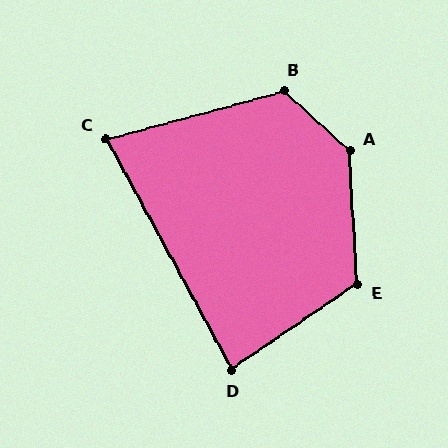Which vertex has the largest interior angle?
A, at approximately 135 degrees.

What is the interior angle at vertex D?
Approximately 84 degrees (acute).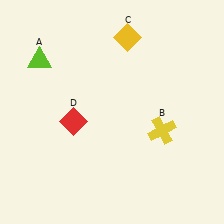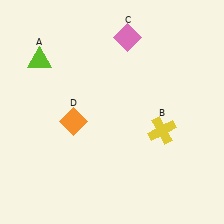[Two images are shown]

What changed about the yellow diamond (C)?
In Image 1, C is yellow. In Image 2, it changed to pink.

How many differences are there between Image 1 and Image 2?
There are 2 differences between the two images.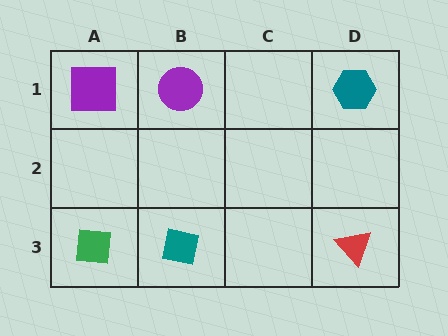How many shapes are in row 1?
3 shapes.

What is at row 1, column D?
A teal hexagon.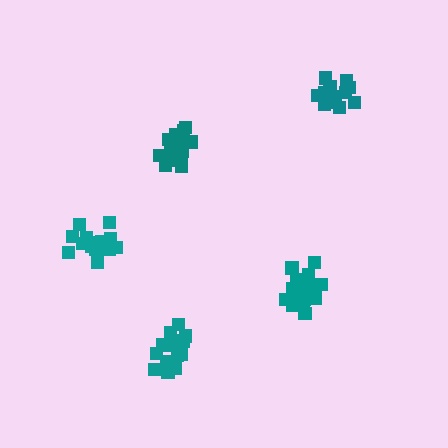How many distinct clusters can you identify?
There are 5 distinct clusters.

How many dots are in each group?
Group 1: 15 dots, Group 2: 20 dots, Group 3: 18 dots, Group 4: 15 dots, Group 5: 20 dots (88 total).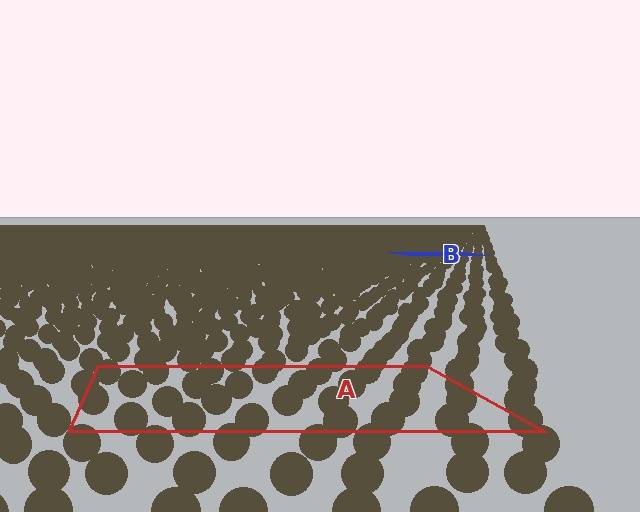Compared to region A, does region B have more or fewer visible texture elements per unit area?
Region B has more texture elements per unit area — they are packed more densely because it is farther away.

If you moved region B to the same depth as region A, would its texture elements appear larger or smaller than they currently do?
They would appear larger. At a closer depth, the same texture elements are projected at a bigger on-screen size.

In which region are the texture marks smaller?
The texture marks are smaller in region B, because it is farther away.